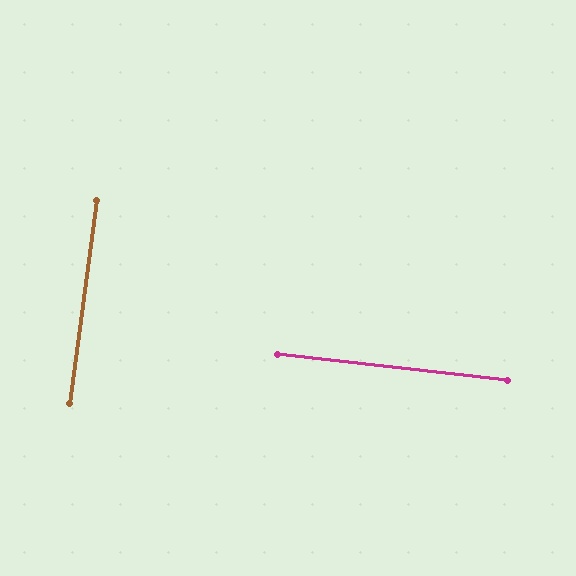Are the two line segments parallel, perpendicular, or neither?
Perpendicular — they meet at approximately 89°.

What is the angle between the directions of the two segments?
Approximately 89 degrees.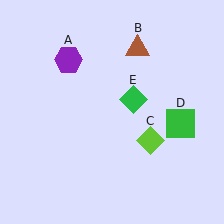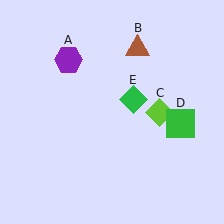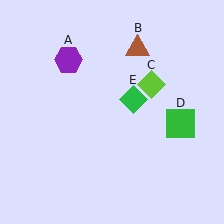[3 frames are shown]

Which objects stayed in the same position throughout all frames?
Purple hexagon (object A) and brown triangle (object B) and green square (object D) and green diamond (object E) remained stationary.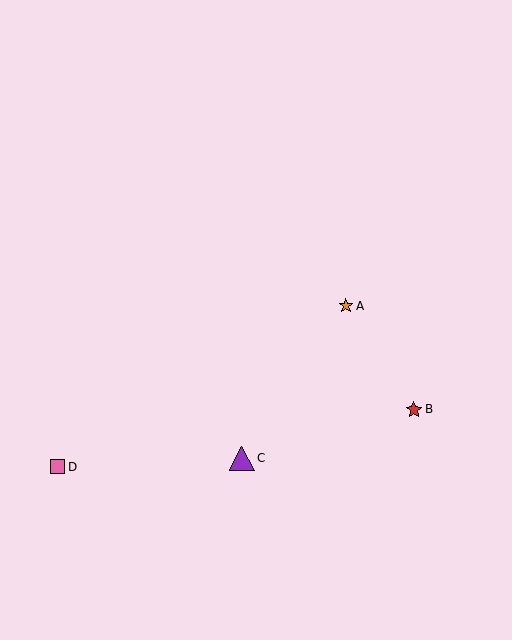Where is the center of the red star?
The center of the red star is at (414, 409).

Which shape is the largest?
The purple triangle (labeled C) is the largest.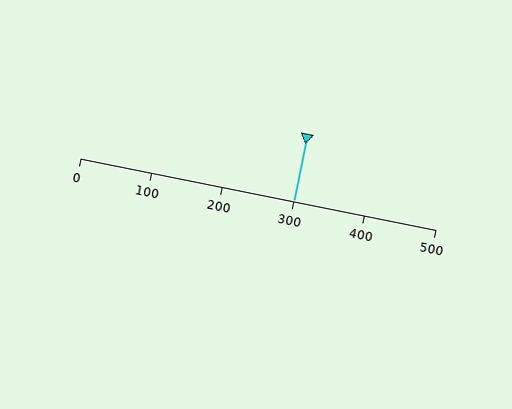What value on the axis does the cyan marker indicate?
The marker indicates approximately 300.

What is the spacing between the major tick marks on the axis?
The major ticks are spaced 100 apart.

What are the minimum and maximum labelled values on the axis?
The axis runs from 0 to 500.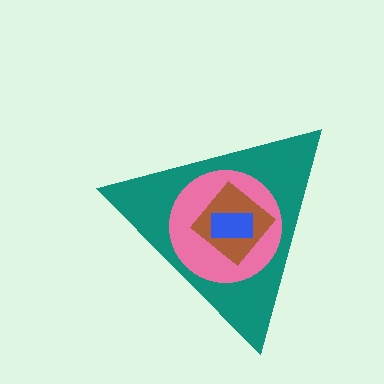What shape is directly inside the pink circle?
The brown diamond.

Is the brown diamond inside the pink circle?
Yes.